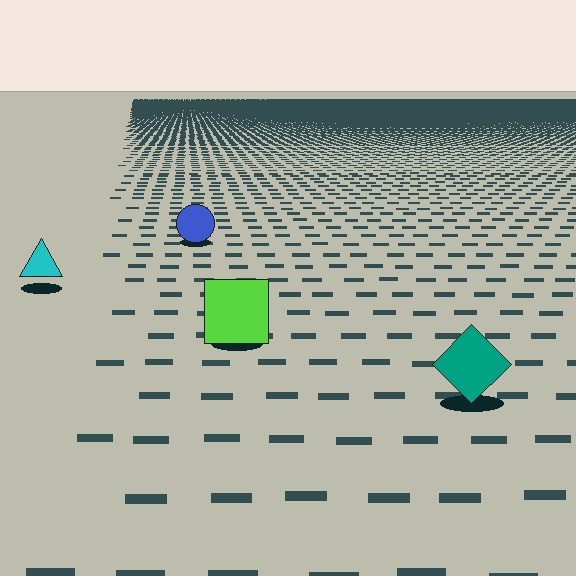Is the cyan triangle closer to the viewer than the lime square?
No. The lime square is closer — you can tell from the texture gradient: the ground texture is coarser near it.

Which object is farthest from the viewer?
The blue circle is farthest from the viewer. It appears smaller and the ground texture around it is denser.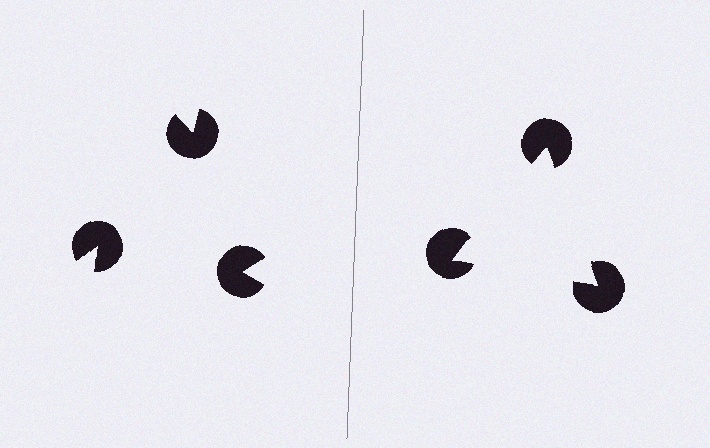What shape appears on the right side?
An illusory triangle.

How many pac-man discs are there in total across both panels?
6 — 3 on each side.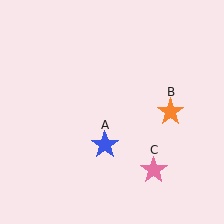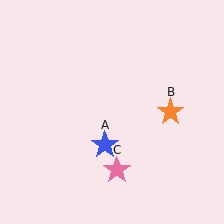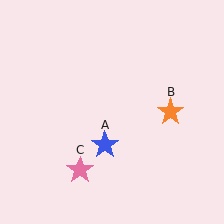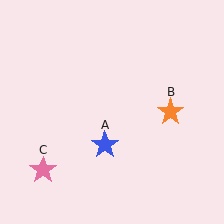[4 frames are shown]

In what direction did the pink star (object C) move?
The pink star (object C) moved left.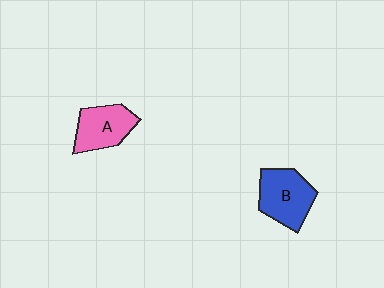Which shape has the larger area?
Shape B (blue).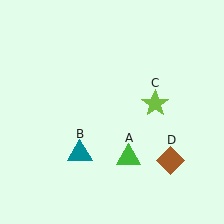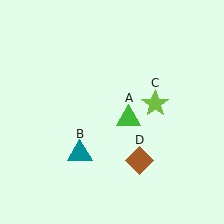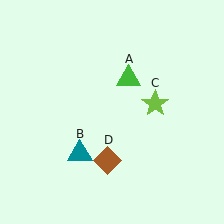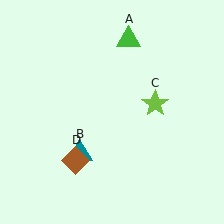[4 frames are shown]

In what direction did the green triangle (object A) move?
The green triangle (object A) moved up.